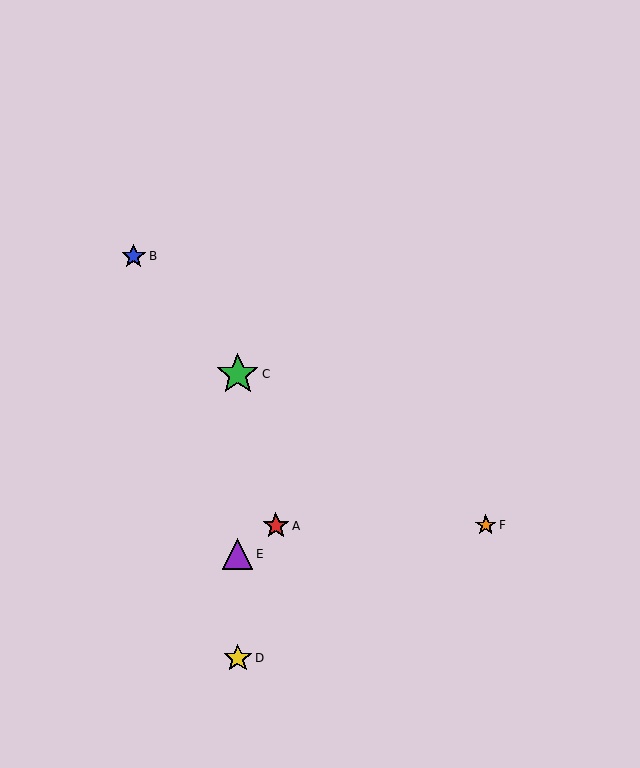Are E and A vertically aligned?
No, E is at x≈238 and A is at x≈276.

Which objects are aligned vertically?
Objects C, D, E are aligned vertically.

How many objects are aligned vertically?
3 objects (C, D, E) are aligned vertically.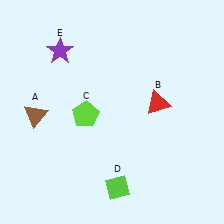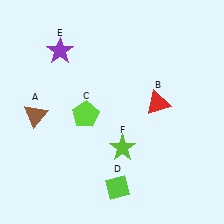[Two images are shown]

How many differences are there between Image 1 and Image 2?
There is 1 difference between the two images.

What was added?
A lime star (F) was added in Image 2.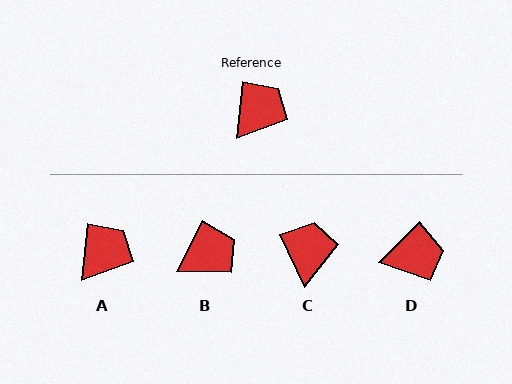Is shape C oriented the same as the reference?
No, it is off by about 31 degrees.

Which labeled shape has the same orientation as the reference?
A.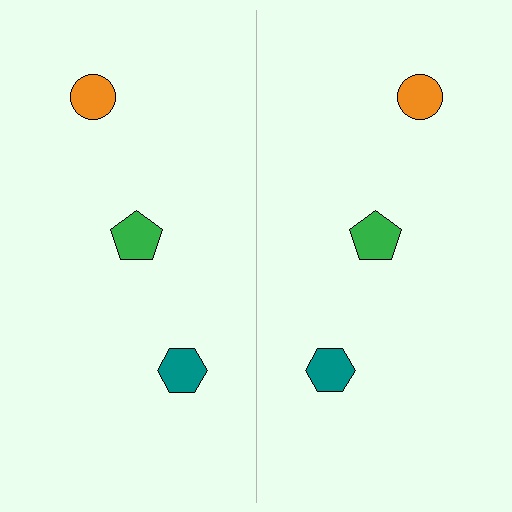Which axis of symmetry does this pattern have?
The pattern has a vertical axis of symmetry running through the center of the image.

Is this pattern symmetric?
Yes, this pattern has bilateral (reflection) symmetry.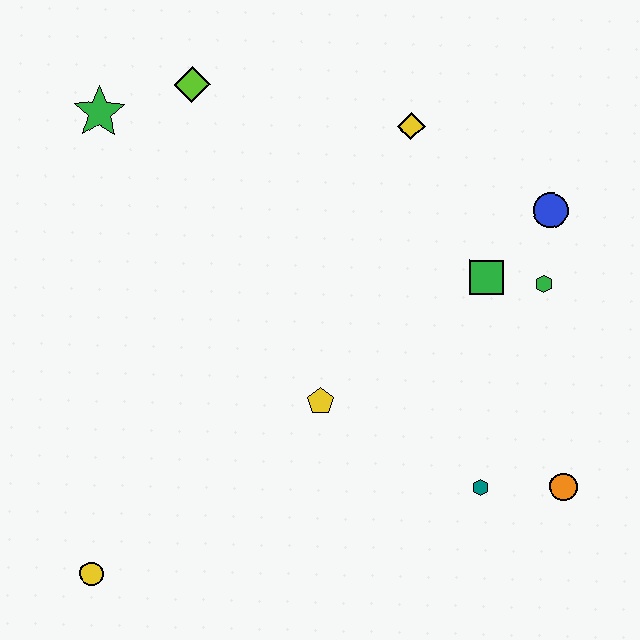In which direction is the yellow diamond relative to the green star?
The yellow diamond is to the right of the green star.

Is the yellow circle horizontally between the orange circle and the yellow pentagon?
No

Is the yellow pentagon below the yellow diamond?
Yes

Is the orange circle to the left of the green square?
No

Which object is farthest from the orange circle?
The green star is farthest from the orange circle.